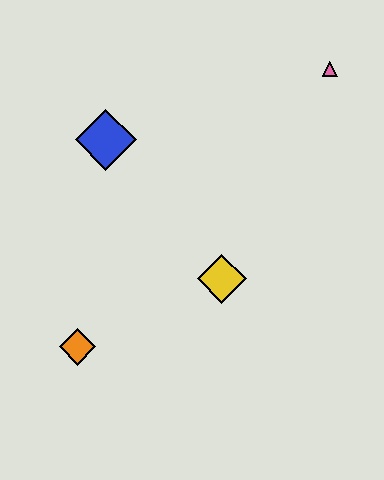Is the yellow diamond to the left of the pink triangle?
Yes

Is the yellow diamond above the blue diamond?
No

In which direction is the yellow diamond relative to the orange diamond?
The yellow diamond is to the right of the orange diamond.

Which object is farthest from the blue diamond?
The pink triangle is farthest from the blue diamond.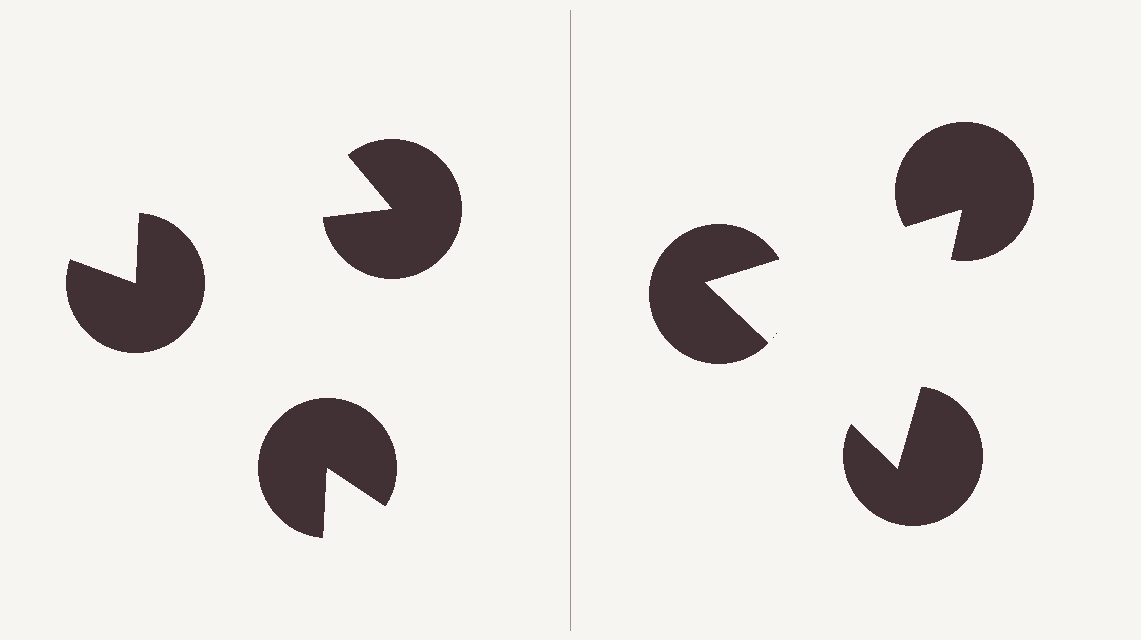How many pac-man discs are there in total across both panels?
6 — 3 on each side.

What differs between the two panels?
The pac-man discs are positioned identically on both sides; only the wedge orientations differ. On the right they align to a triangle; on the left they are misaligned.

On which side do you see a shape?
An illusory triangle appears on the right side. On the left side the wedge cuts are rotated, so no coherent shape forms.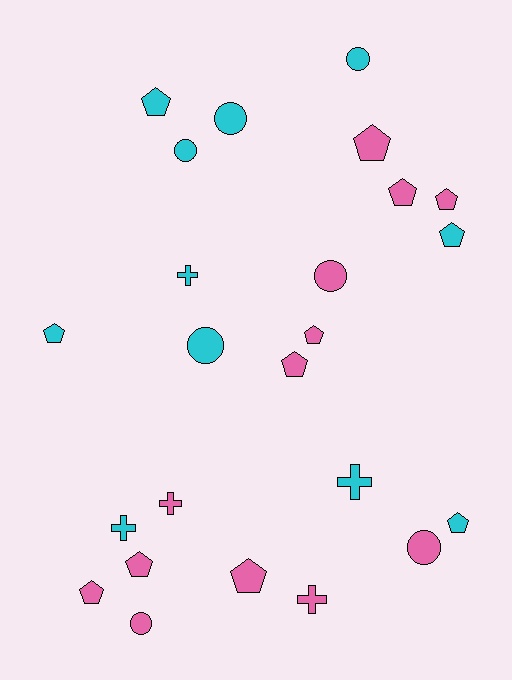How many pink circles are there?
There are 3 pink circles.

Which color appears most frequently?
Pink, with 13 objects.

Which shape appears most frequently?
Pentagon, with 12 objects.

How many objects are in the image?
There are 24 objects.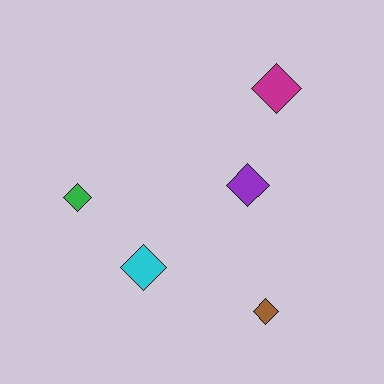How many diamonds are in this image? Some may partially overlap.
There are 5 diamonds.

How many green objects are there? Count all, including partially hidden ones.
There is 1 green object.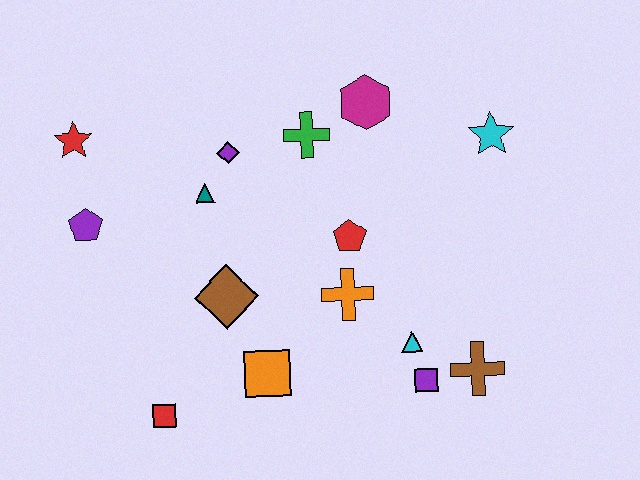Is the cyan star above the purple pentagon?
Yes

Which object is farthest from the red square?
The cyan star is farthest from the red square.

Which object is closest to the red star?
The purple pentagon is closest to the red star.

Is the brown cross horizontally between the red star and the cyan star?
Yes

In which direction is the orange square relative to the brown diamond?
The orange square is below the brown diamond.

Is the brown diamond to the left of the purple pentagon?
No